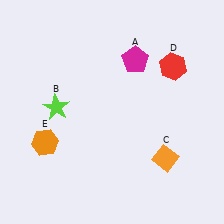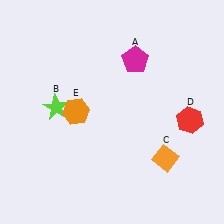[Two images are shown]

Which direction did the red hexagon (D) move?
The red hexagon (D) moved down.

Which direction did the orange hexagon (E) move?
The orange hexagon (E) moved up.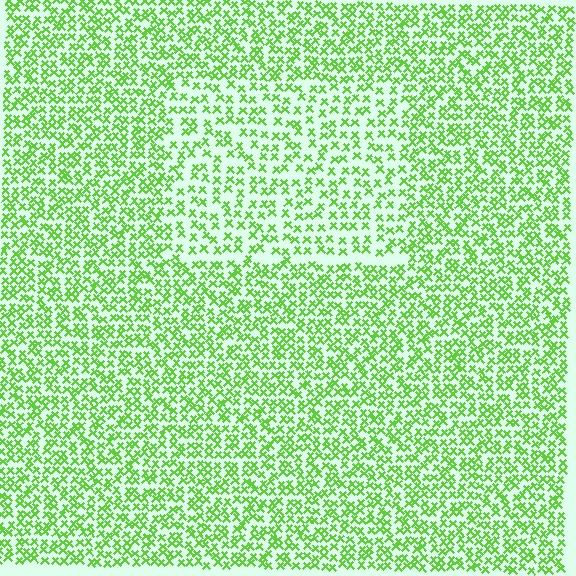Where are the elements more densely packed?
The elements are more densely packed outside the rectangle boundary.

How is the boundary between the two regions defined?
The boundary is defined by a change in element density (approximately 1.7x ratio). All elements are the same color, size, and shape.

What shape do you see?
I see a rectangle.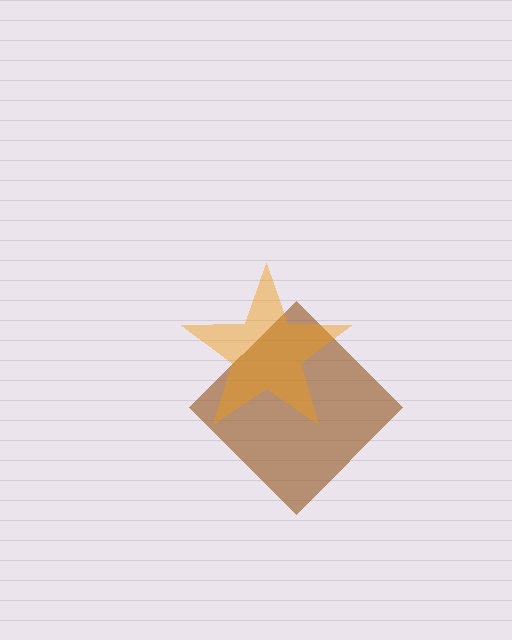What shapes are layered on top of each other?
The layered shapes are: a brown diamond, an orange star.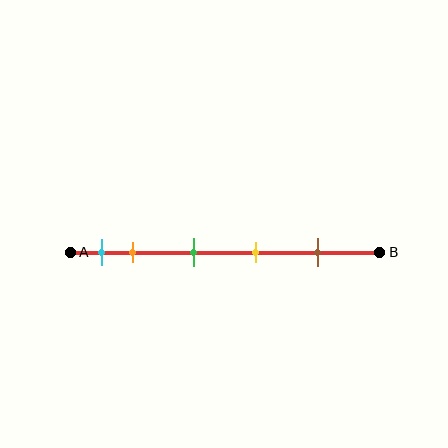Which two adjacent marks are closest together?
The cyan and orange marks are the closest adjacent pair.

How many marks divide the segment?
There are 5 marks dividing the segment.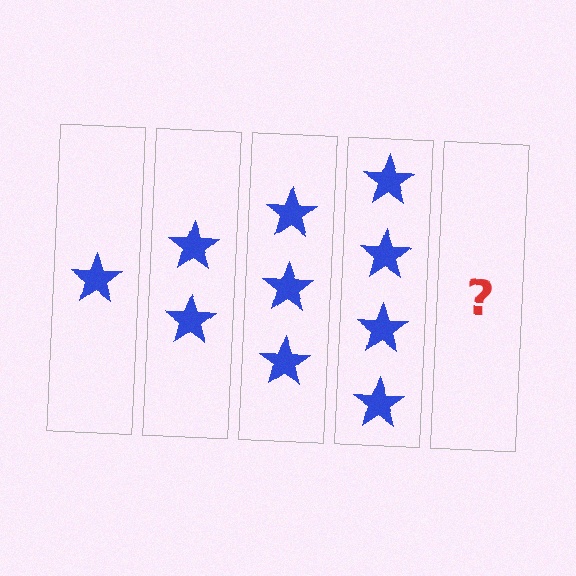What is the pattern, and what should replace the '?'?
The pattern is that each step adds one more star. The '?' should be 5 stars.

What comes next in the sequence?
The next element should be 5 stars.